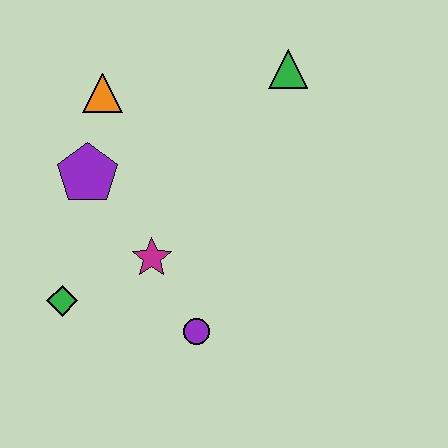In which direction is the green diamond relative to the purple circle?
The green diamond is to the left of the purple circle.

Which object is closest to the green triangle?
The orange triangle is closest to the green triangle.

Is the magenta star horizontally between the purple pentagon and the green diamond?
No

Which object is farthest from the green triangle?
The green diamond is farthest from the green triangle.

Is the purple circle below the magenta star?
Yes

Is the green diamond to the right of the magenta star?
No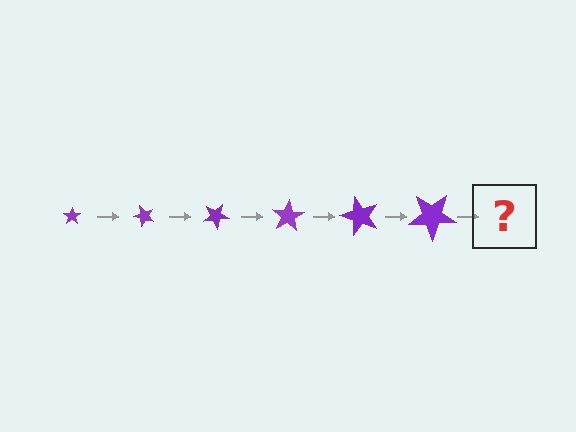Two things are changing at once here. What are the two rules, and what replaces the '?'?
The two rules are that the star grows larger each step and it rotates 50 degrees each step. The '?' should be a star, larger than the previous one and rotated 300 degrees from the start.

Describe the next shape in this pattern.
It should be a star, larger than the previous one and rotated 300 degrees from the start.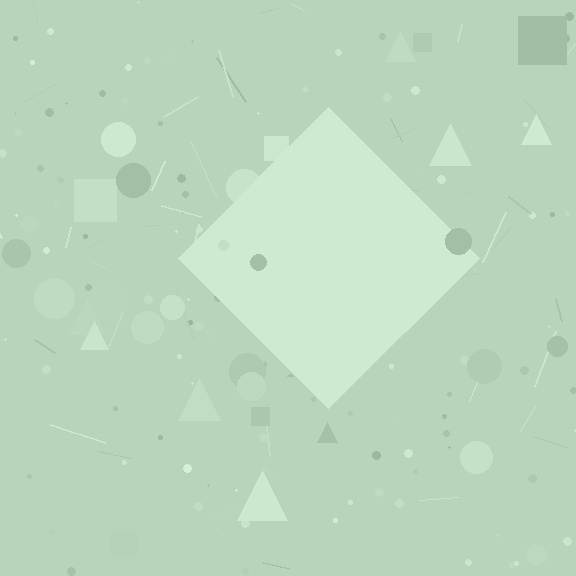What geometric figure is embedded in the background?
A diamond is embedded in the background.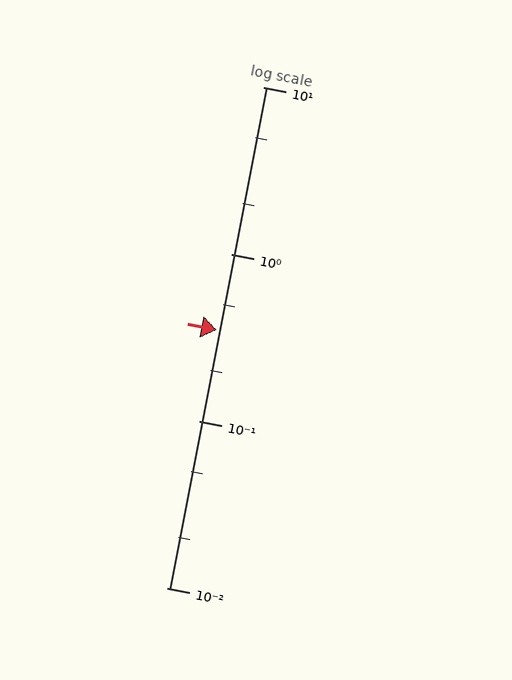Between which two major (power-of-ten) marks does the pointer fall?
The pointer is between 0.1 and 1.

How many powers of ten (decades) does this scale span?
The scale spans 3 decades, from 0.01 to 10.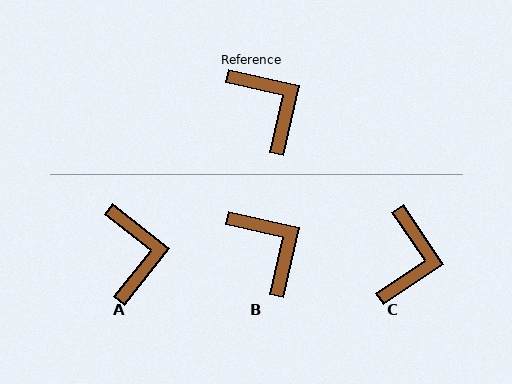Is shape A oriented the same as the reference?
No, it is off by about 25 degrees.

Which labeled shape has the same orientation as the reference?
B.